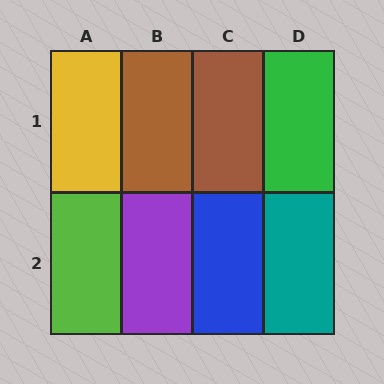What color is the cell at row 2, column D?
Teal.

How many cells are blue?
1 cell is blue.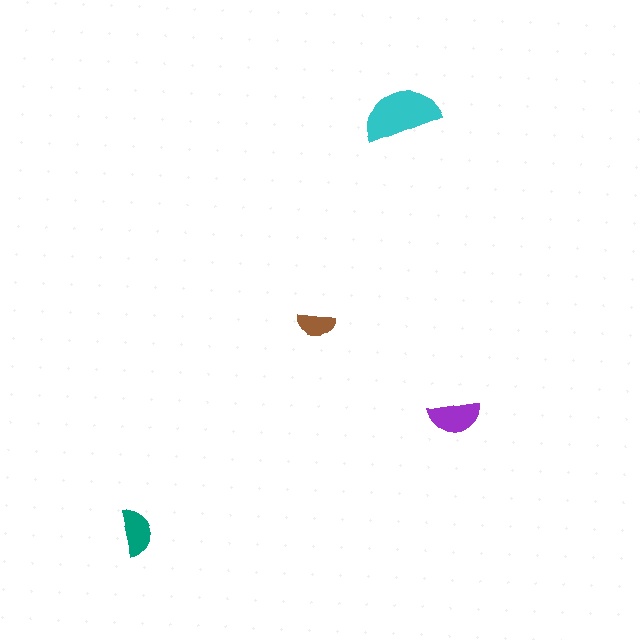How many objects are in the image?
There are 4 objects in the image.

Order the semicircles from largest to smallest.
the cyan one, the purple one, the teal one, the brown one.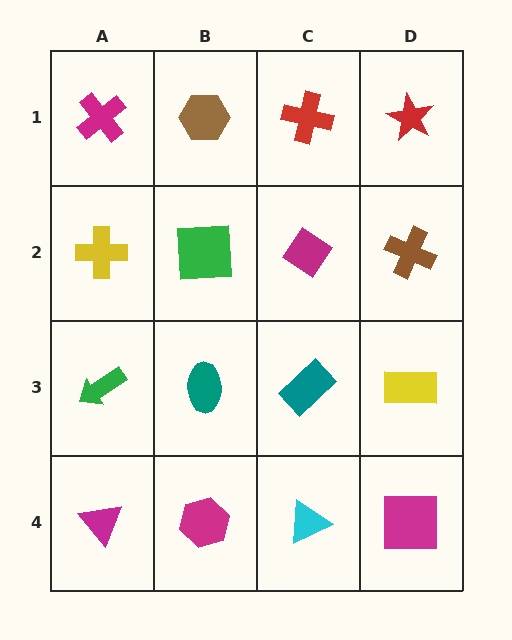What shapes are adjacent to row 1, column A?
A yellow cross (row 2, column A), a brown hexagon (row 1, column B).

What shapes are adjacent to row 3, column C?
A magenta diamond (row 2, column C), a cyan triangle (row 4, column C), a teal ellipse (row 3, column B), a yellow rectangle (row 3, column D).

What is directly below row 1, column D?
A brown cross.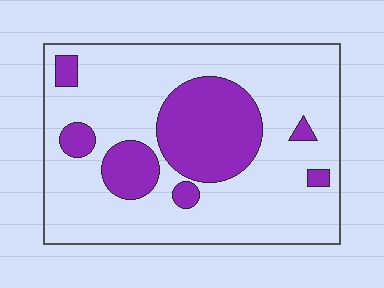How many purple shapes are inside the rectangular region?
7.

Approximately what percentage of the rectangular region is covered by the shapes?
Approximately 25%.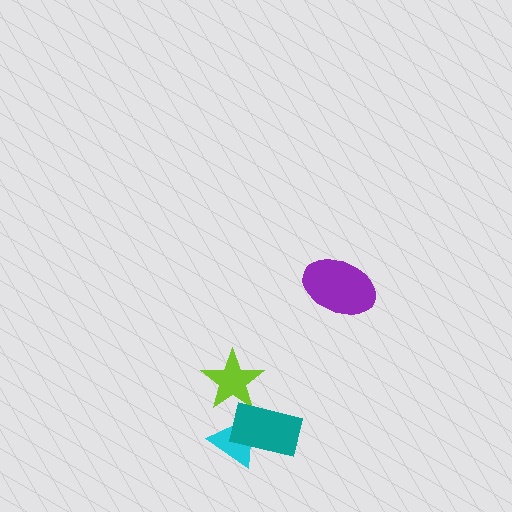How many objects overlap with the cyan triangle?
1 object overlaps with the cyan triangle.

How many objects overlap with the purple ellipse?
0 objects overlap with the purple ellipse.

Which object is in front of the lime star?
The teal rectangle is in front of the lime star.